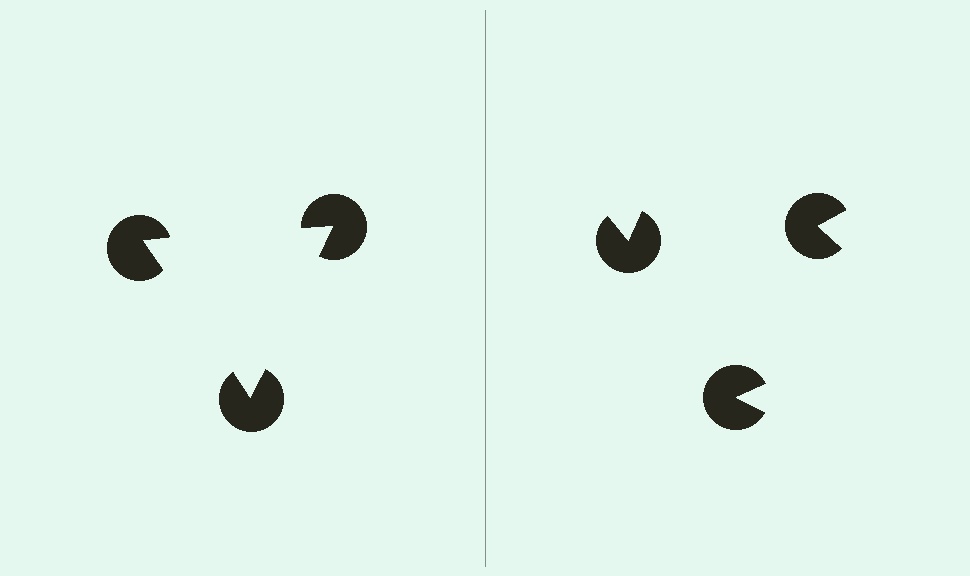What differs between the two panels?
The pac-man discs are positioned identically on both sides; only the wedge orientations differ. On the left they align to a triangle; on the right they are misaligned.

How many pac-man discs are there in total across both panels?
6 — 3 on each side.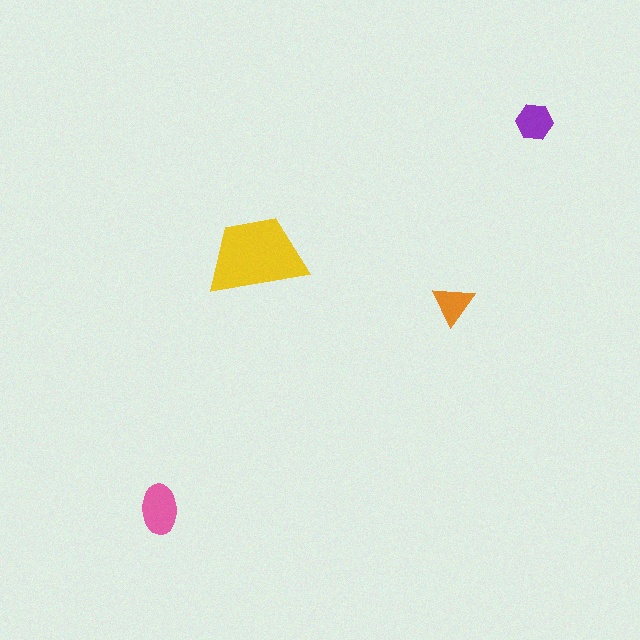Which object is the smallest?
The orange triangle.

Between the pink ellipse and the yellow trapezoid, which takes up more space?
The yellow trapezoid.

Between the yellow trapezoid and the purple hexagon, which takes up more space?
The yellow trapezoid.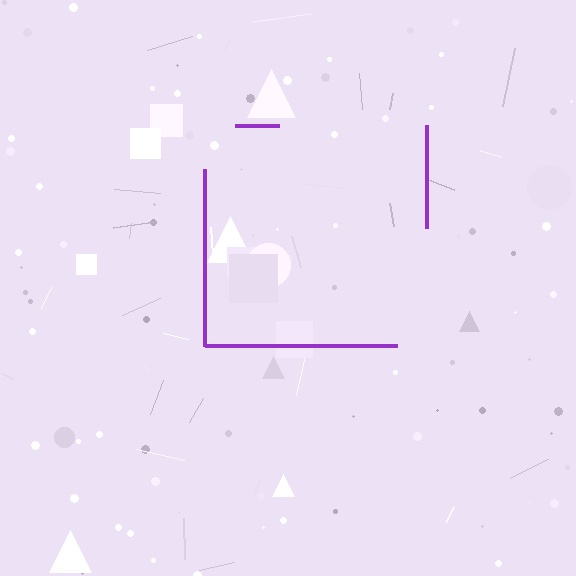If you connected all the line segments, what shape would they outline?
They would outline a square.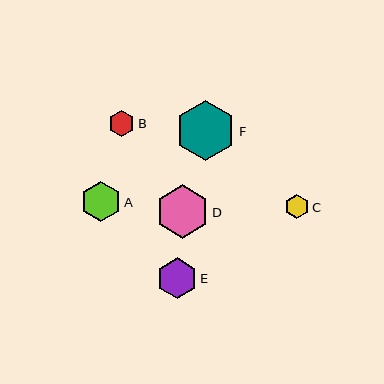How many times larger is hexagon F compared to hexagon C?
Hexagon F is approximately 2.5 times the size of hexagon C.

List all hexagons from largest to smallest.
From largest to smallest: F, D, E, A, B, C.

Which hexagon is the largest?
Hexagon F is the largest with a size of approximately 60 pixels.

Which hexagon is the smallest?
Hexagon C is the smallest with a size of approximately 24 pixels.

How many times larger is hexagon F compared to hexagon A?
Hexagon F is approximately 1.5 times the size of hexagon A.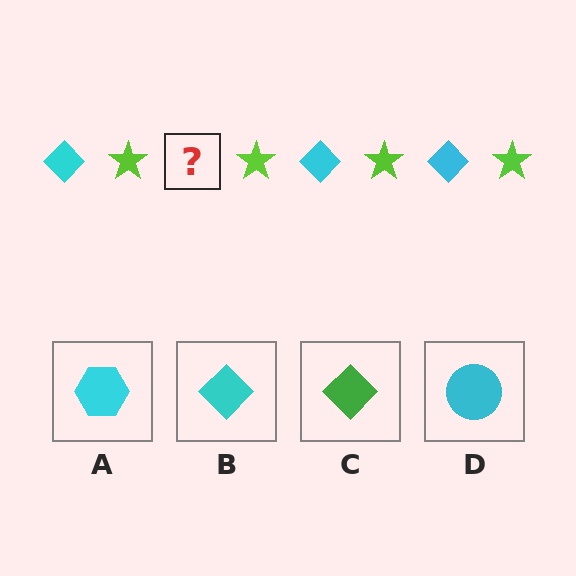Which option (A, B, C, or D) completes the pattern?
B.